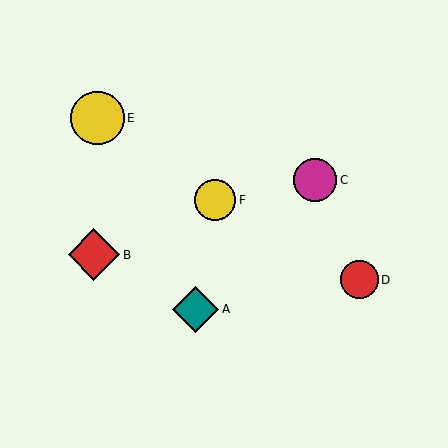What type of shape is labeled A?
Shape A is a teal diamond.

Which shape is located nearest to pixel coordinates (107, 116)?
The yellow circle (labeled E) at (98, 118) is nearest to that location.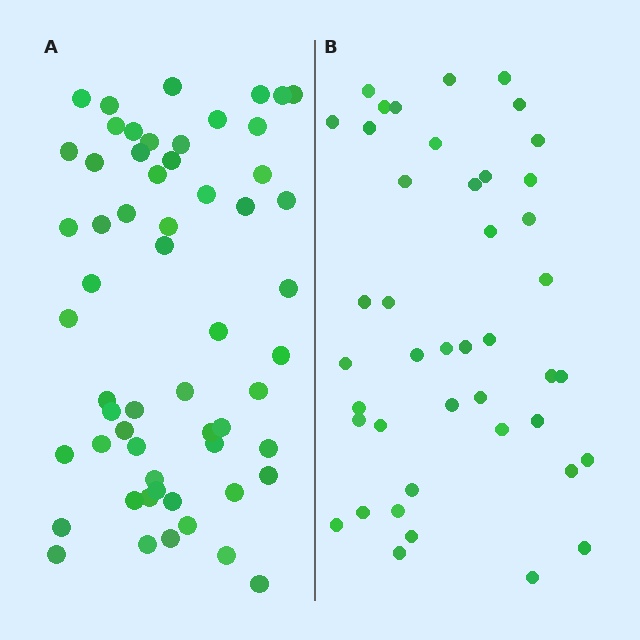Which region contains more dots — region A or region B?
Region A (the left region) has more dots.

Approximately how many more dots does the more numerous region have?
Region A has approximately 15 more dots than region B.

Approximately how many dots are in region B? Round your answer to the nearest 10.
About 40 dots. (The exact count is 43, which rounds to 40.)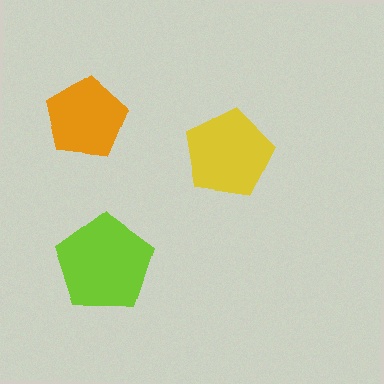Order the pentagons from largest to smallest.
the lime one, the yellow one, the orange one.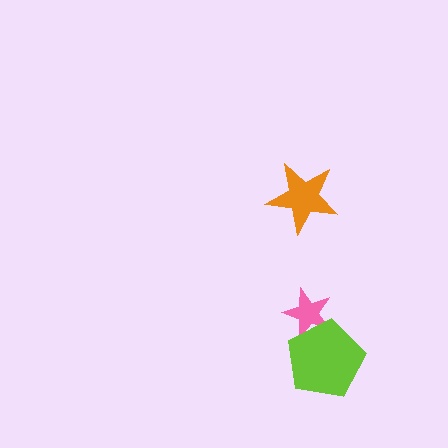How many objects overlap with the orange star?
0 objects overlap with the orange star.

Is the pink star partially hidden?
Yes, it is partially covered by another shape.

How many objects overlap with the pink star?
1 object overlaps with the pink star.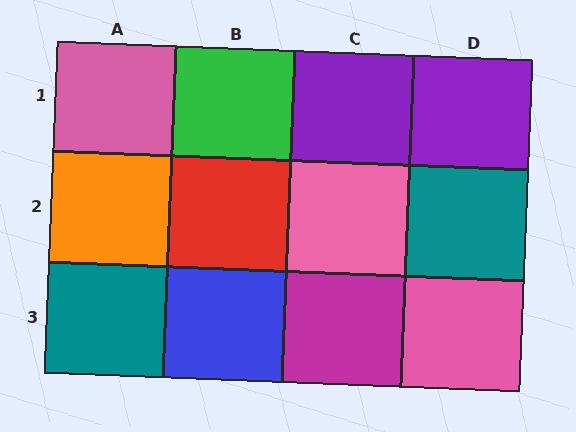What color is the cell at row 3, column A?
Teal.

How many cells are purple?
2 cells are purple.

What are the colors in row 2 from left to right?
Orange, red, pink, teal.